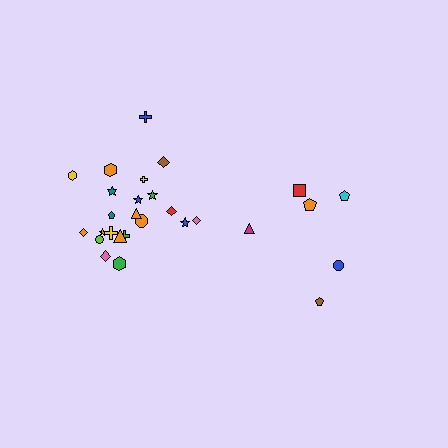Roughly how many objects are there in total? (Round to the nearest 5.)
Roughly 30 objects in total.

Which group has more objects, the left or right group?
The left group.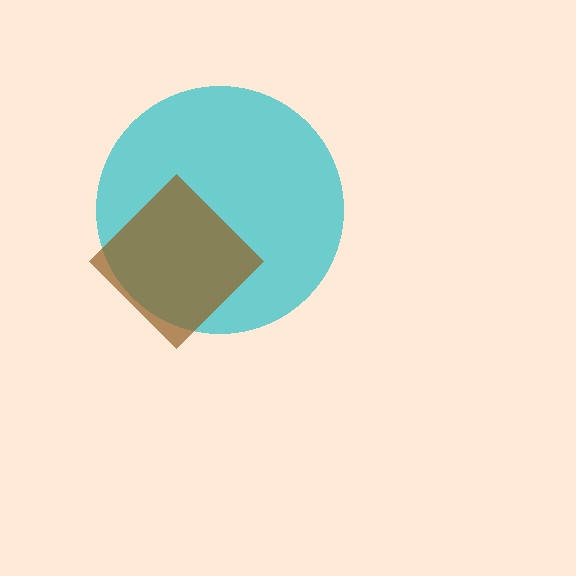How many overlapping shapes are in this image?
There are 2 overlapping shapes in the image.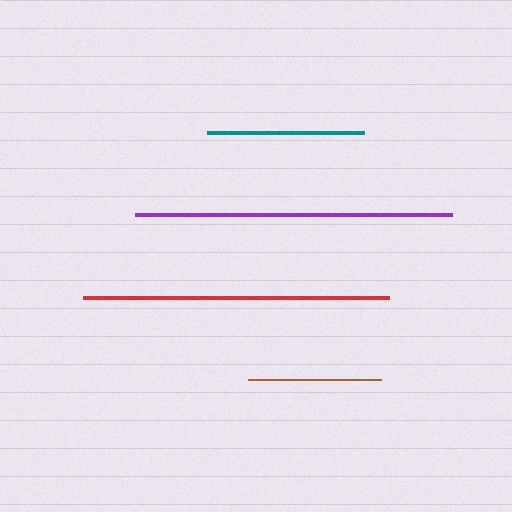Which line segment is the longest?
The purple line is the longest at approximately 317 pixels.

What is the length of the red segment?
The red segment is approximately 306 pixels long.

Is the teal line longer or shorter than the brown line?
The teal line is longer than the brown line.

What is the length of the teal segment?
The teal segment is approximately 156 pixels long.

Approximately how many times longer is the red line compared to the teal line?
The red line is approximately 2.0 times the length of the teal line.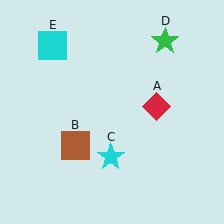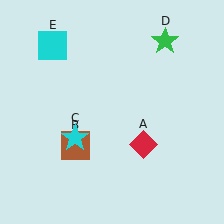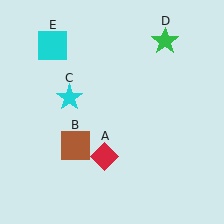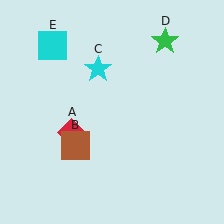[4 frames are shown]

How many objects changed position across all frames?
2 objects changed position: red diamond (object A), cyan star (object C).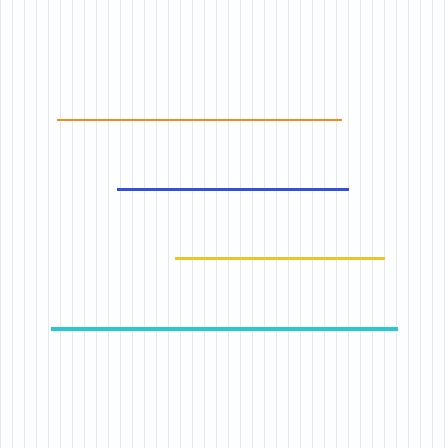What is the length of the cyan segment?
The cyan segment is approximately 346 pixels long.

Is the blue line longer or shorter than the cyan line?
The cyan line is longer than the blue line.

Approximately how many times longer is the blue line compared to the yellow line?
The blue line is approximately 1.1 times the length of the yellow line.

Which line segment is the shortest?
The yellow line is the shortest at approximately 210 pixels.